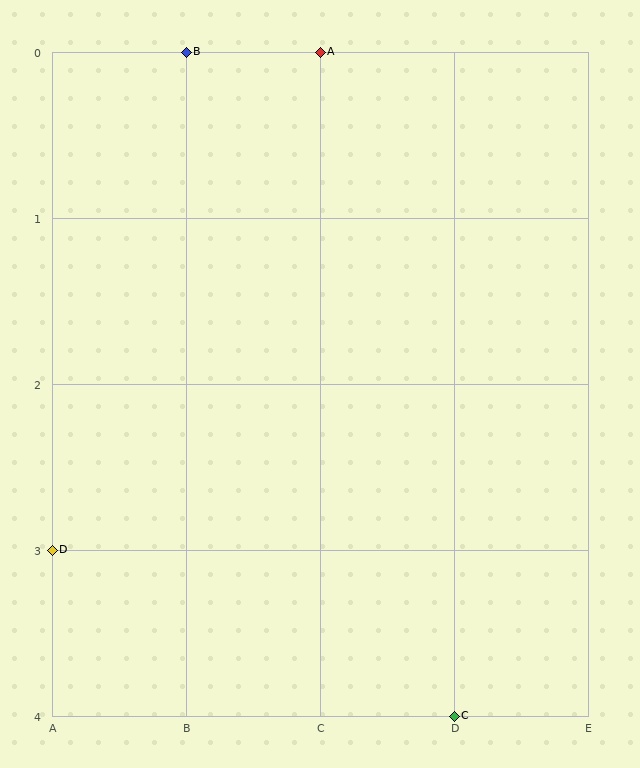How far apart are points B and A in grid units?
Points B and A are 1 column apart.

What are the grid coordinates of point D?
Point D is at grid coordinates (A, 3).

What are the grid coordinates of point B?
Point B is at grid coordinates (B, 0).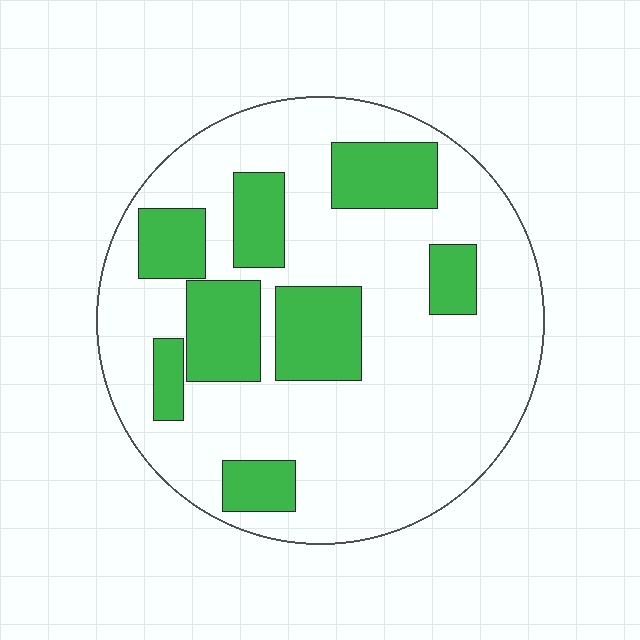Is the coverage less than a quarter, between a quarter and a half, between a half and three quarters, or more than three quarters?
Between a quarter and a half.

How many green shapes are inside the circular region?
8.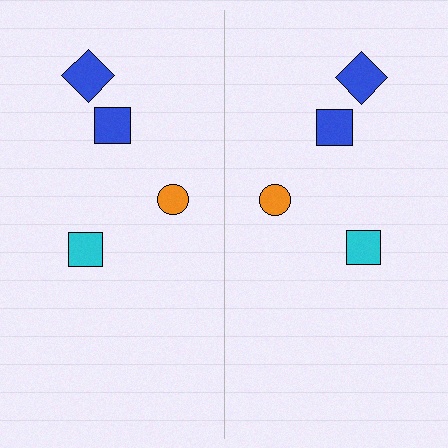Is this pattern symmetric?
Yes, this pattern has bilateral (reflection) symmetry.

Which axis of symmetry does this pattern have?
The pattern has a vertical axis of symmetry running through the center of the image.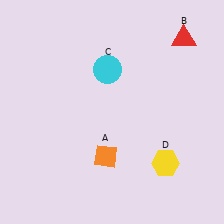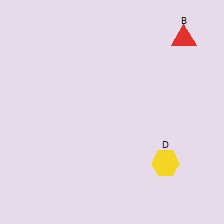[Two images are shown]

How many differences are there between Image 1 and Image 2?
There are 2 differences between the two images.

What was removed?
The orange diamond (A), the cyan circle (C) were removed in Image 2.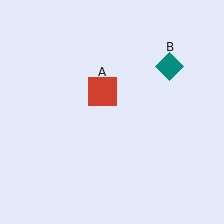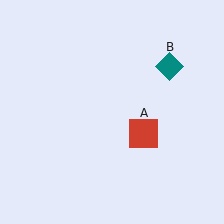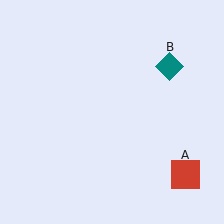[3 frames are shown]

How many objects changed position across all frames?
1 object changed position: red square (object A).